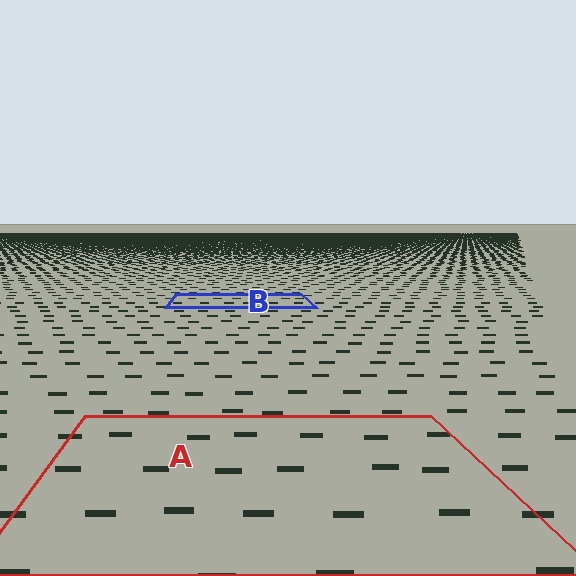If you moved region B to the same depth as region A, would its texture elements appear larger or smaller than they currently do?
They would appear larger. At a closer depth, the same texture elements are projected at a bigger on-screen size.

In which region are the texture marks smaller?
The texture marks are smaller in region B, because it is farther away.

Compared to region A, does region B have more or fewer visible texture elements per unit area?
Region B has more texture elements per unit area — they are packed more densely because it is farther away.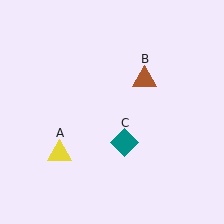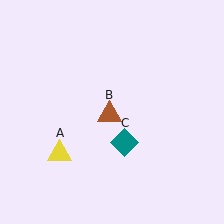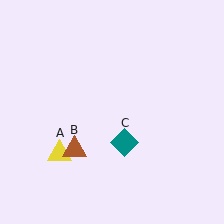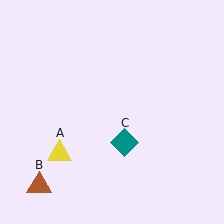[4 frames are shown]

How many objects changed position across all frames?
1 object changed position: brown triangle (object B).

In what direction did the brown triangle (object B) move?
The brown triangle (object B) moved down and to the left.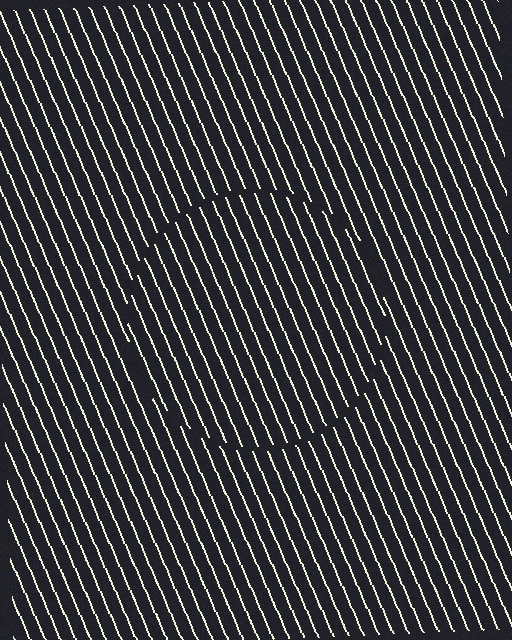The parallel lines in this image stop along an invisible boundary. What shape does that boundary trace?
An illusory circle. The interior of the shape contains the same grating, shifted by half a period — the contour is defined by the phase discontinuity where line-ends from the inner and outer gratings abut.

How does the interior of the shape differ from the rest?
The interior of the shape contains the same grating, shifted by half a period — the contour is defined by the phase discontinuity where line-ends from the inner and outer gratings abut.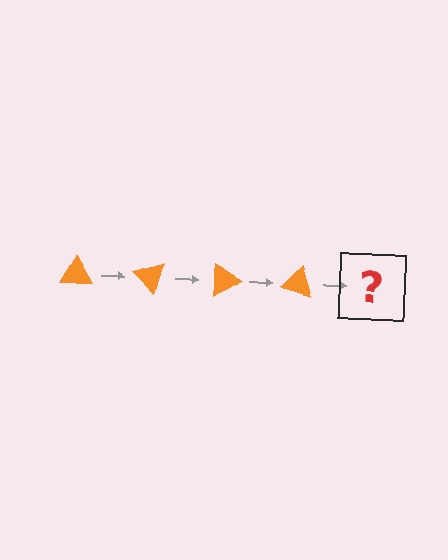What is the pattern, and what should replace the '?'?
The pattern is that the triangle rotates 45 degrees each step. The '?' should be an orange triangle rotated 180 degrees.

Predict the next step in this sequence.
The next step is an orange triangle rotated 180 degrees.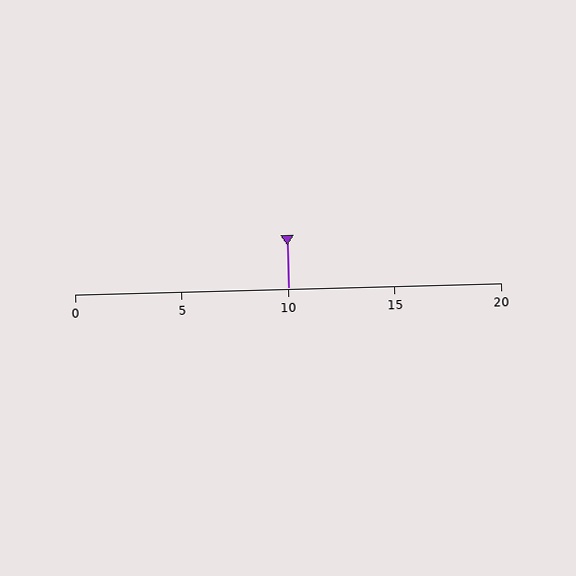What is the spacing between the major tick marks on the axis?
The major ticks are spaced 5 apart.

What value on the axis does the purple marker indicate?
The marker indicates approximately 10.